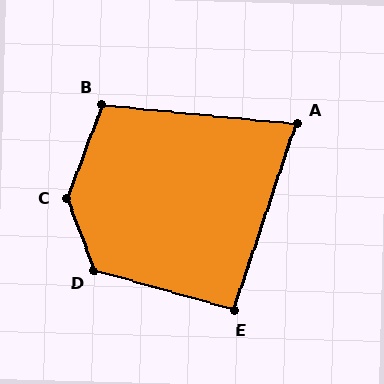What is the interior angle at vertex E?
Approximately 93 degrees (approximately right).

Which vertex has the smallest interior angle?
A, at approximately 77 degrees.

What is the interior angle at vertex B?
Approximately 105 degrees (obtuse).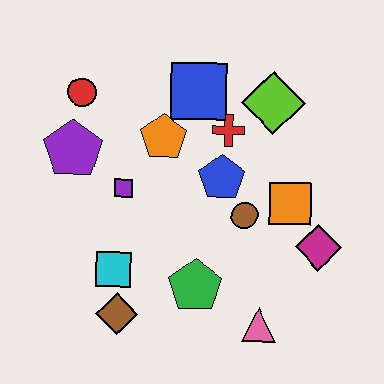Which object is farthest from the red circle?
The pink triangle is farthest from the red circle.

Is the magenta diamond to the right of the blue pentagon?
Yes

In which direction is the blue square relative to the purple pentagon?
The blue square is to the right of the purple pentagon.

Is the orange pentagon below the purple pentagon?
No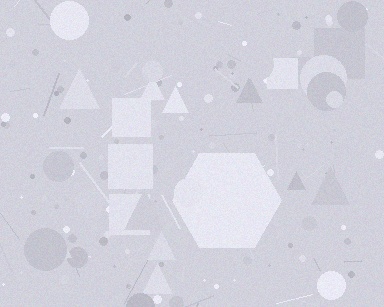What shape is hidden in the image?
A hexagon is hidden in the image.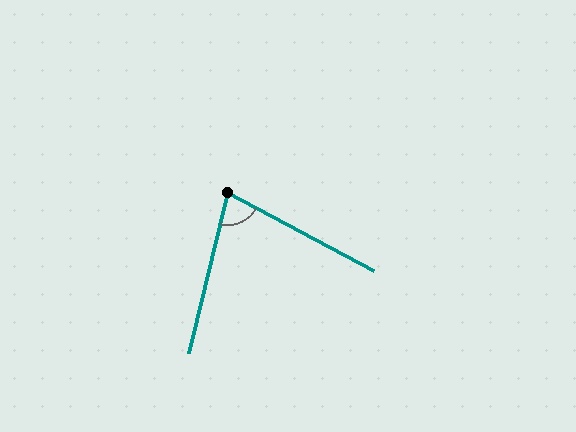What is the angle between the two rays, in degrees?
Approximately 75 degrees.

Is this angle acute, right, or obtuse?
It is acute.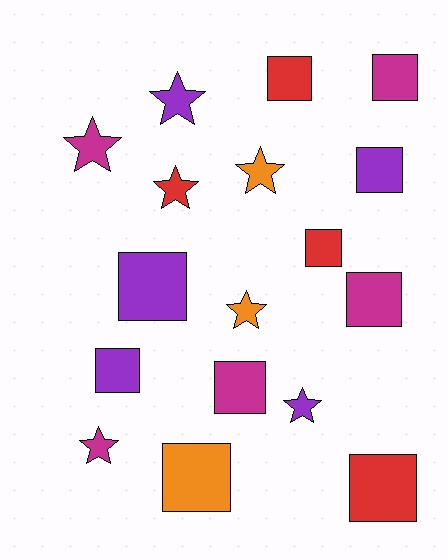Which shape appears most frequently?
Square, with 10 objects.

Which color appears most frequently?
Magenta, with 5 objects.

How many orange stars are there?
There are 2 orange stars.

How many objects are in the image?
There are 17 objects.